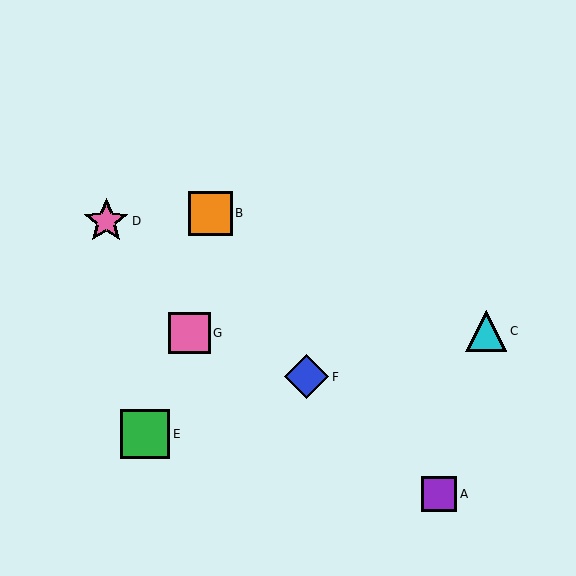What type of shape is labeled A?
Shape A is a purple square.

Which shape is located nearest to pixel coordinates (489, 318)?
The cyan triangle (labeled C) at (486, 331) is nearest to that location.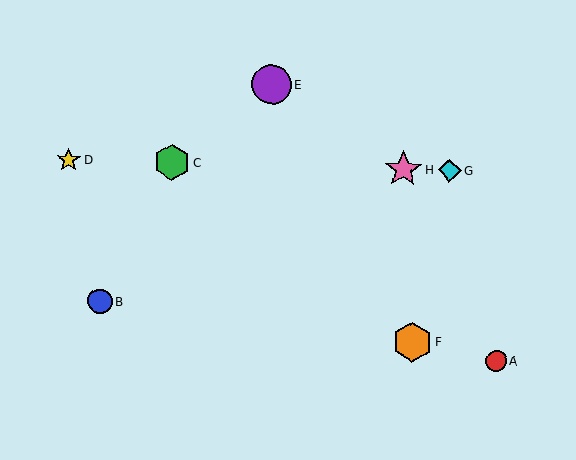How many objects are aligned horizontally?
4 objects (C, D, G, H) are aligned horizontally.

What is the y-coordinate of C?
Object C is at y≈163.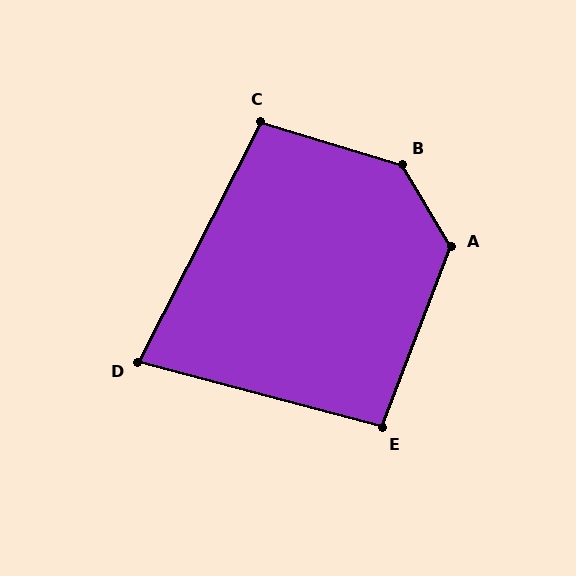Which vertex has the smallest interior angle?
D, at approximately 78 degrees.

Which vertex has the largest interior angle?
B, at approximately 137 degrees.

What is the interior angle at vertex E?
Approximately 96 degrees (obtuse).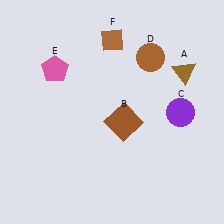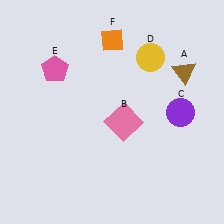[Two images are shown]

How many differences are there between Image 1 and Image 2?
There are 3 differences between the two images.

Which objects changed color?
B changed from brown to pink. D changed from brown to yellow. F changed from brown to orange.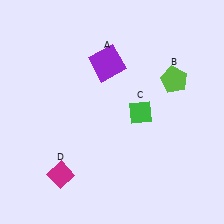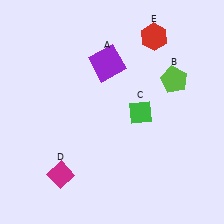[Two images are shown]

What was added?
A red hexagon (E) was added in Image 2.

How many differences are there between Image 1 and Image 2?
There is 1 difference between the two images.